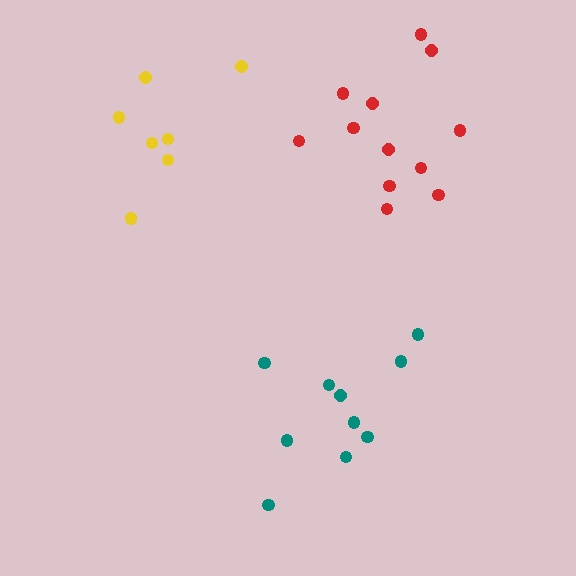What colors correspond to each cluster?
The clusters are colored: red, teal, yellow.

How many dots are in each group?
Group 1: 12 dots, Group 2: 10 dots, Group 3: 7 dots (29 total).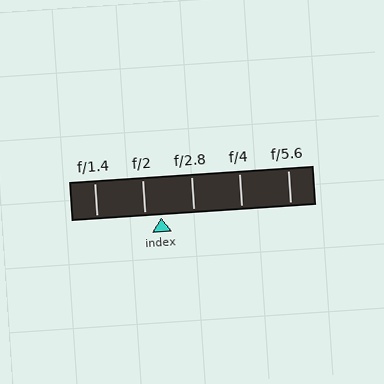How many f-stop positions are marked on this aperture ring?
There are 5 f-stop positions marked.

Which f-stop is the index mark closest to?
The index mark is closest to f/2.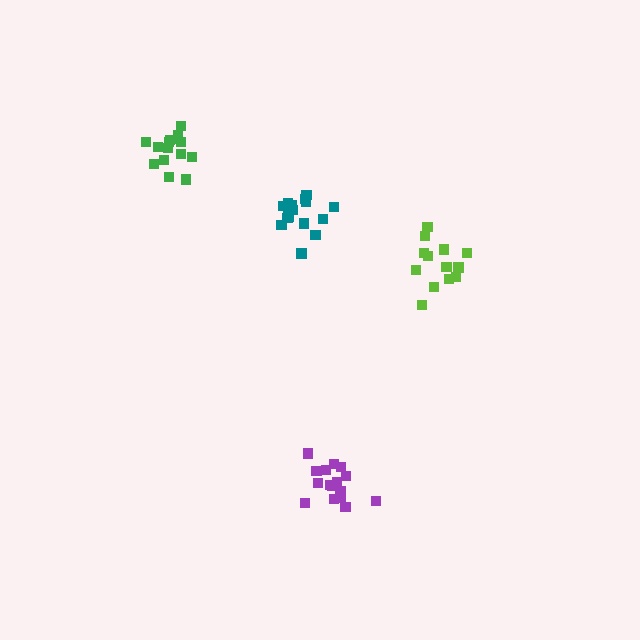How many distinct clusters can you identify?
There are 4 distinct clusters.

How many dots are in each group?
Group 1: 14 dots, Group 2: 16 dots, Group 3: 15 dots, Group 4: 16 dots (61 total).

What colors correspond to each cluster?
The clusters are colored: lime, purple, green, teal.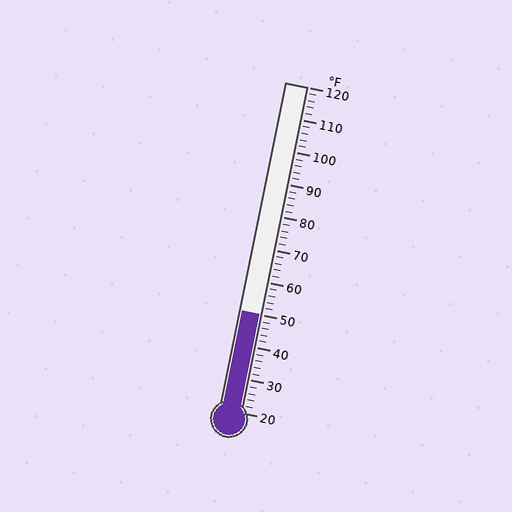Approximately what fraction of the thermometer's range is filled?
The thermometer is filled to approximately 30% of its range.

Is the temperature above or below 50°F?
The temperature is at 50°F.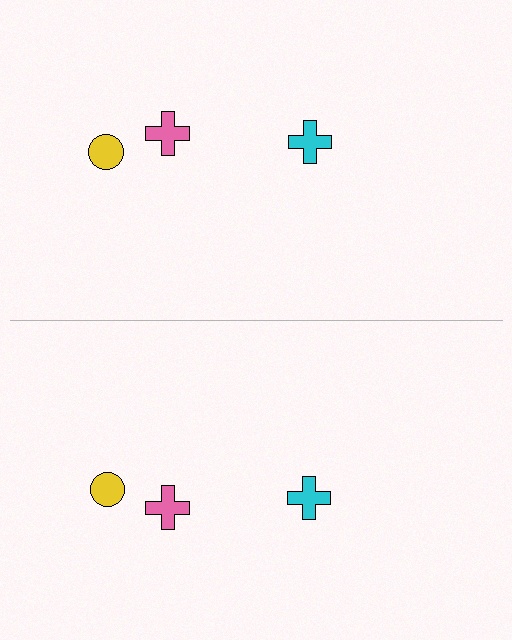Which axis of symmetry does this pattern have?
The pattern has a horizontal axis of symmetry running through the center of the image.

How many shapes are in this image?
There are 6 shapes in this image.